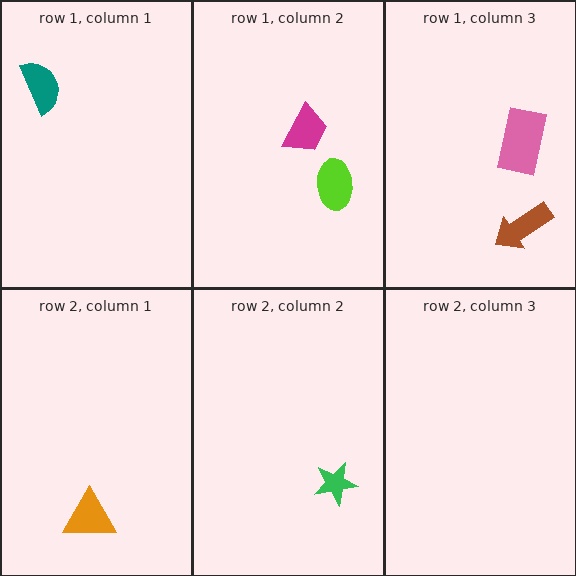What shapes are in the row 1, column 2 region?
The magenta trapezoid, the lime ellipse.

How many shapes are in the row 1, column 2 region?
2.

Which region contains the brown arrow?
The row 1, column 3 region.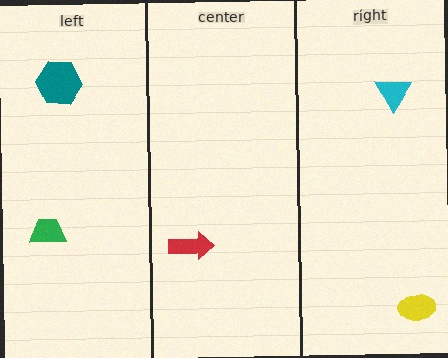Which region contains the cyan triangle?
The right region.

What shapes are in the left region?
The teal hexagon, the green trapezoid.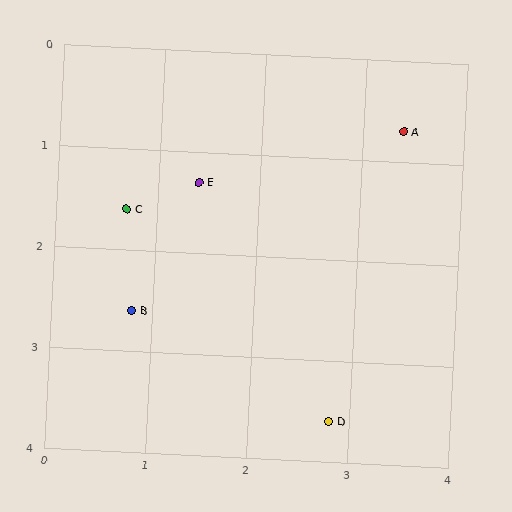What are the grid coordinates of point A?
Point A is at approximately (3.4, 0.7).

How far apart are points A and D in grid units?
Points A and D are about 3.0 grid units apart.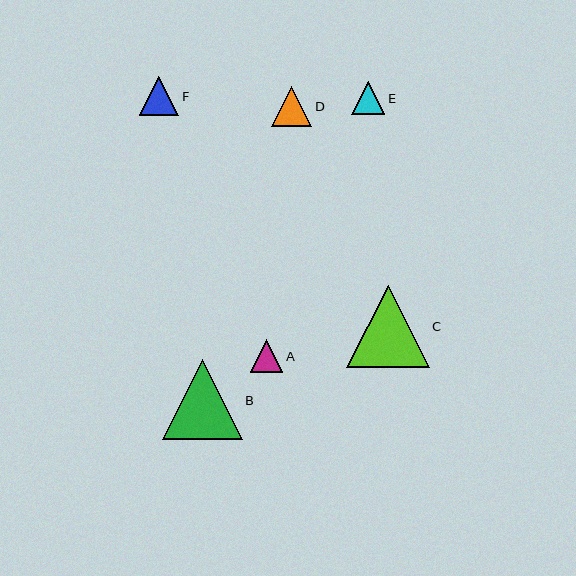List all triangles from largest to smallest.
From largest to smallest: C, B, F, D, E, A.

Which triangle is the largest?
Triangle C is the largest with a size of approximately 82 pixels.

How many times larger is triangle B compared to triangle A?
Triangle B is approximately 2.4 times the size of triangle A.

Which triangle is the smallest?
Triangle A is the smallest with a size of approximately 32 pixels.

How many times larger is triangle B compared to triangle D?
Triangle B is approximately 2.0 times the size of triangle D.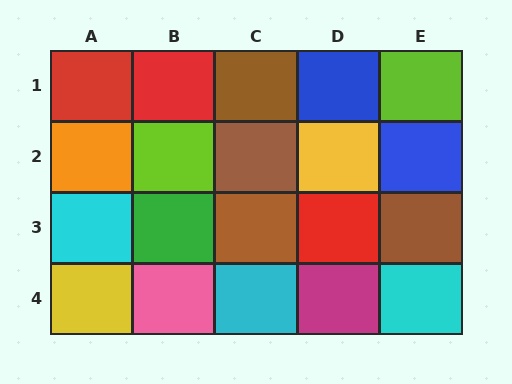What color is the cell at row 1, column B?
Red.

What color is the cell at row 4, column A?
Yellow.